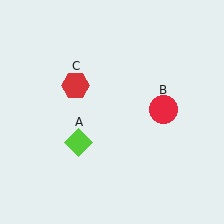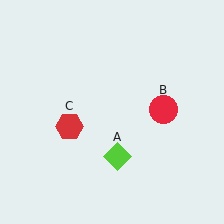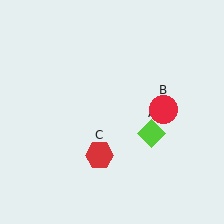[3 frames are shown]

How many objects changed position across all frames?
2 objects changed position: lime diamond (object A), red hexagon (object C).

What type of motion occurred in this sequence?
The lime diamond (object A), red hexagon (object C) rotated counterclockwise around the center of the scene.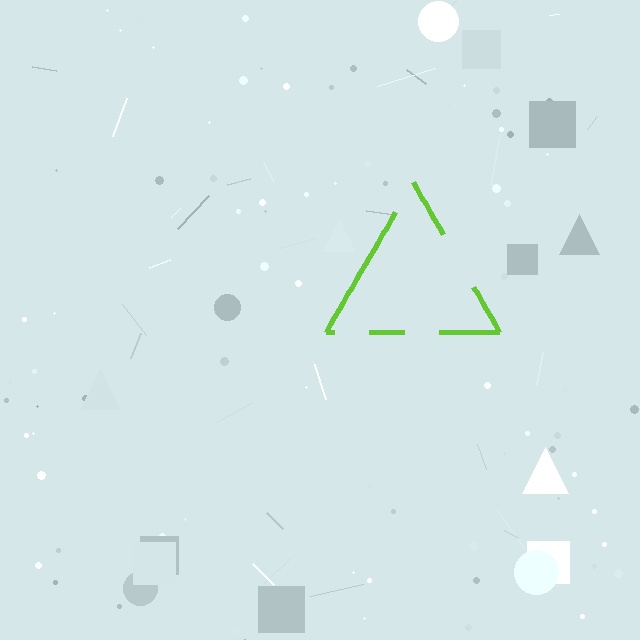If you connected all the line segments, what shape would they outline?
They would outline a triangle.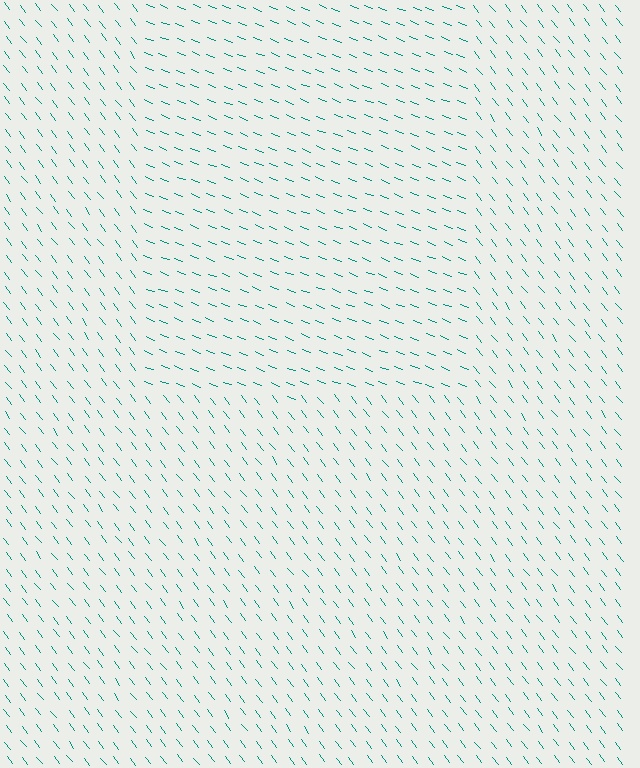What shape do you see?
I see a rectangle.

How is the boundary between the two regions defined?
The boundary is defined purely by a change in line orientation (approximately 32 degrees difference). All lines are the same color and thickness.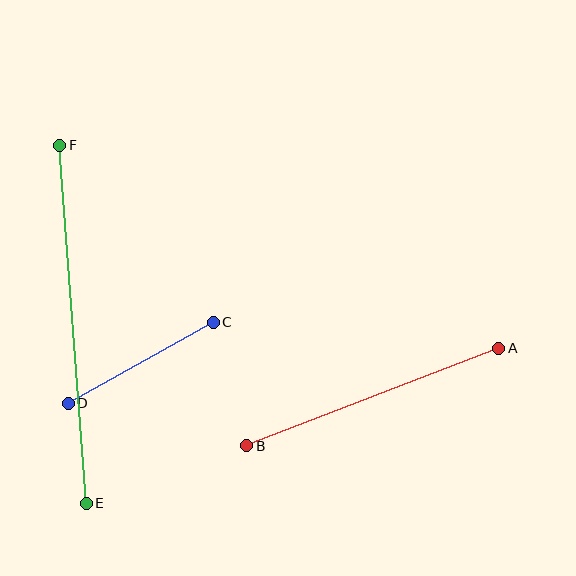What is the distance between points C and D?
The distance is approximately 166 pixels.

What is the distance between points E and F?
The distance is approximately 359 pixels.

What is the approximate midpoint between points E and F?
The midpoint is at approximately (73, 324) pixels.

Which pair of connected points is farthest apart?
Points E and F are farthest apart.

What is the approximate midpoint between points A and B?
The midpoint is at approximately (373, 397) pixels.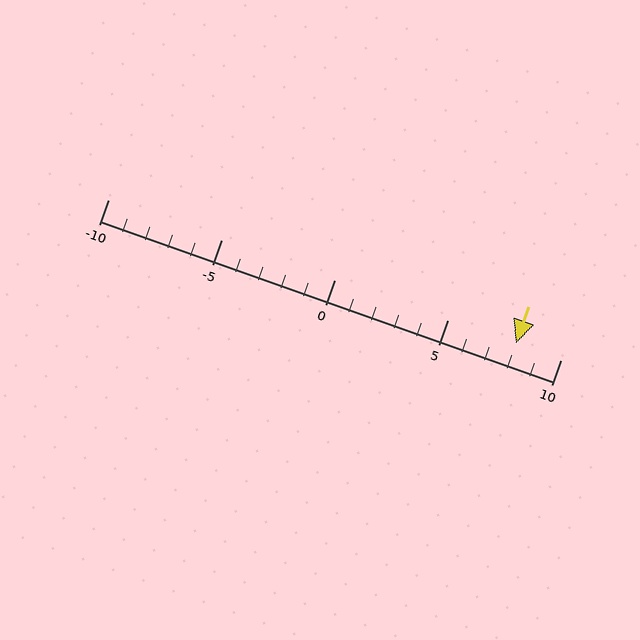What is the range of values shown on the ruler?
The ruler shows values from -10 to 10.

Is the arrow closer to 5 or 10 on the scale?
The arrow is closer to 10.